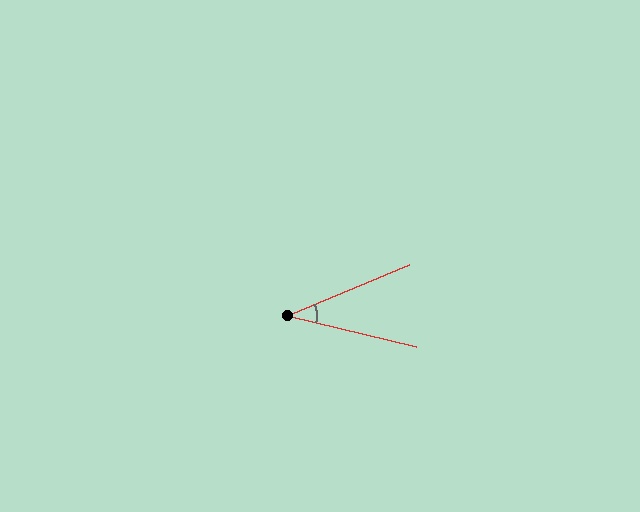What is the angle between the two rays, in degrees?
Approximately 36 degrees.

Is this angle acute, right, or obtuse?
It is acute.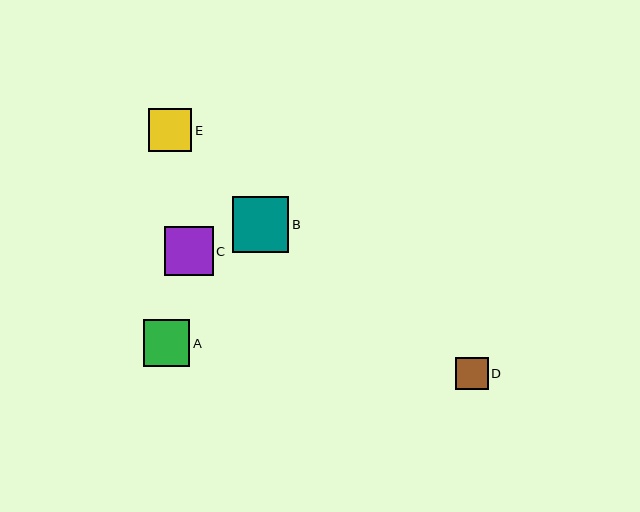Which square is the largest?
Square B is the largest with a size of approximately 56 pixels.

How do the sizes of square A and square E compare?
Square A and square E are approximately the same size.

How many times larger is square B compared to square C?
Square B is approximately 1.1 times the size of square C.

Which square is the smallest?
Square D is the smallest with a size of approximately 32 pixels.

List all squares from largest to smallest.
From largest to smallest: B, C, A, E, D.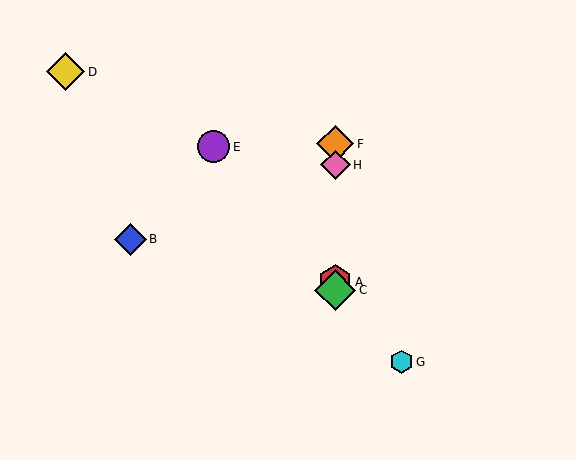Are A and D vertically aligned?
No, A is at x≈335 and D is at x≈66.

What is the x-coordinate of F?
Object F is at x≈335.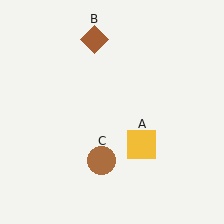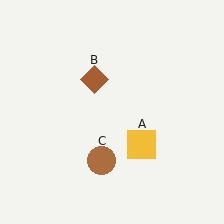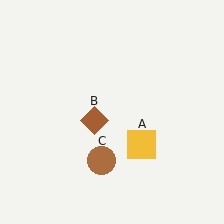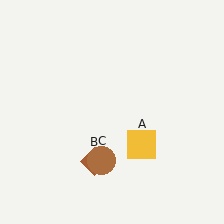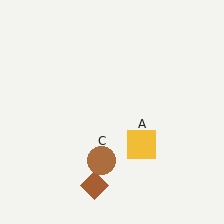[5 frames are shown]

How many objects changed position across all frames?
1 object changed position: brown diamond (object B).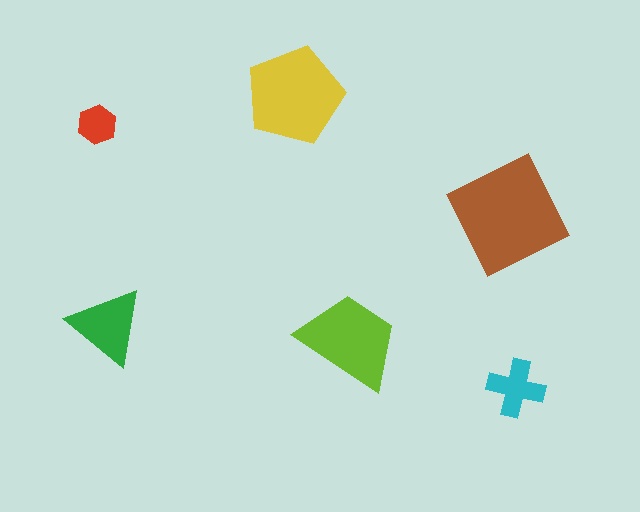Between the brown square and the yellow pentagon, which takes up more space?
The brown square.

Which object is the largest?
The brown square.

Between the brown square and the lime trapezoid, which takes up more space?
The brown square.